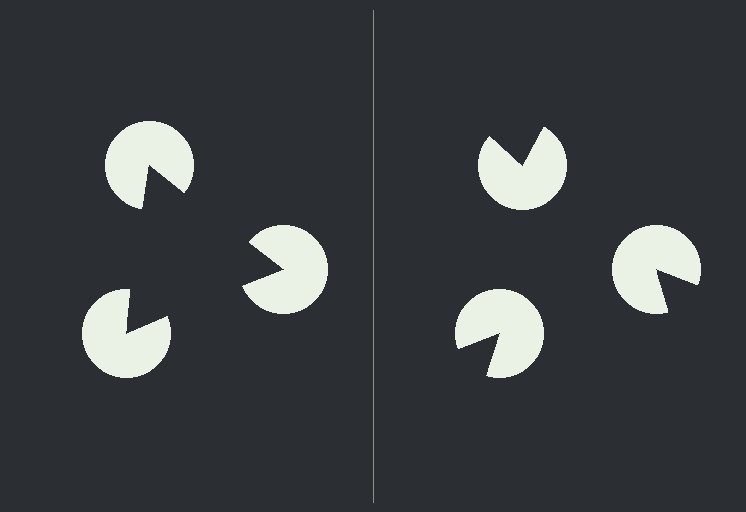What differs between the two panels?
The pac-man discs are positioned identically on both sides; only the wedge orientations differ. On the left they align to a triangle; on the right they are misaligned.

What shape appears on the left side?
An illusory triangle.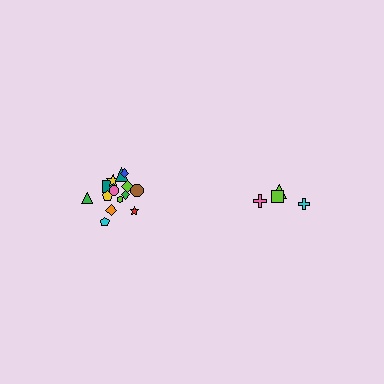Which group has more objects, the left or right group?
The left group.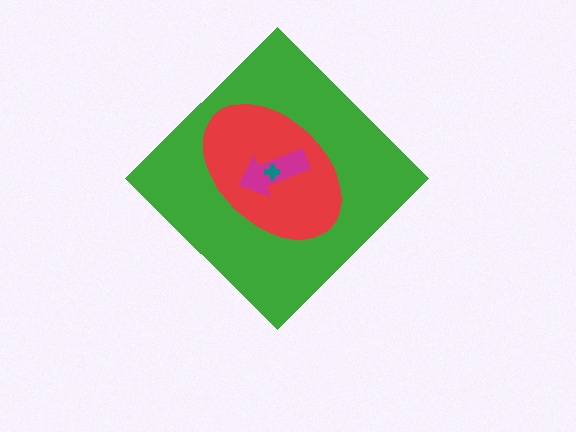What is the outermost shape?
The green diamond.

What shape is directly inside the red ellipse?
The magenta arrow.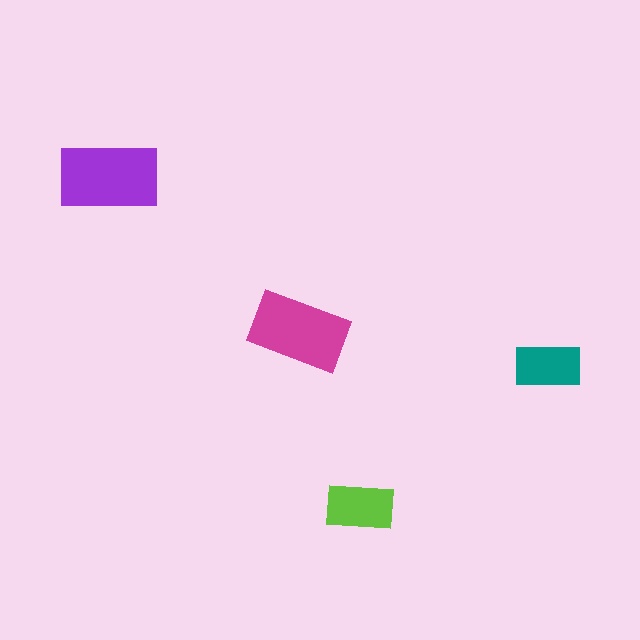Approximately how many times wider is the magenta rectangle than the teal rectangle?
About 1.5 times wider.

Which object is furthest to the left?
The purple rectangle is leftmost.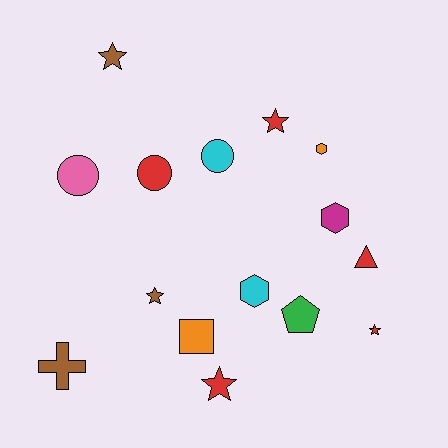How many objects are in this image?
There are 15 objects.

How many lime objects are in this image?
There are no lime objects.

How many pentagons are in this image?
There is 1 pentagon.